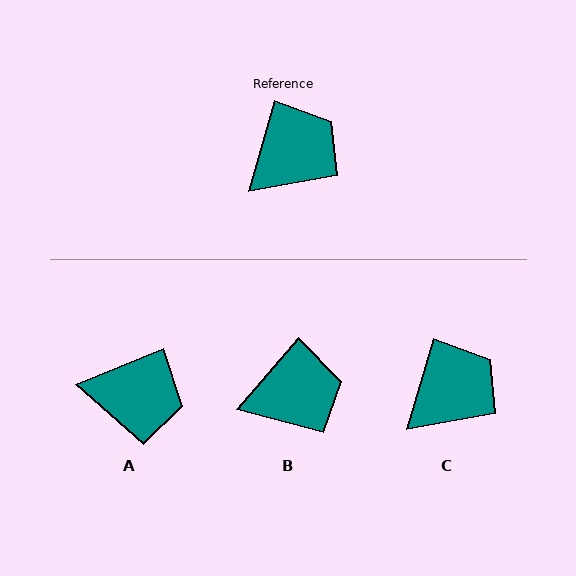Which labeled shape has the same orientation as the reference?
C.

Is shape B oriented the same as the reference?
No, it is off by about 25 degrees.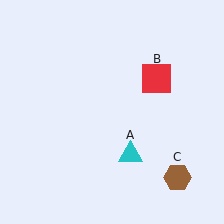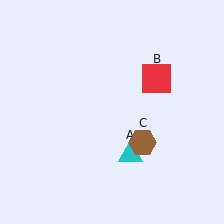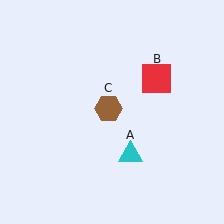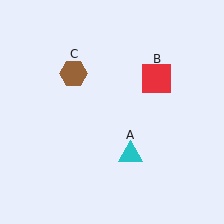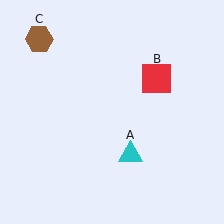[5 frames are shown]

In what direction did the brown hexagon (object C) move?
The brown hexagon (object C) moved up and to the left.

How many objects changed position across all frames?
1 object changed position: brown hexagon (object C).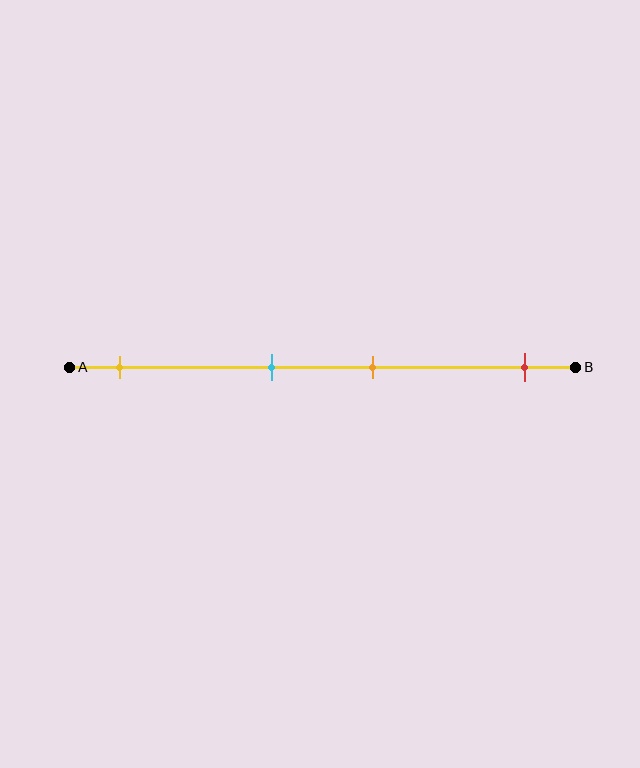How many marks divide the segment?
There are 4 marks dividing the segment.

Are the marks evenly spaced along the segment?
No, the marks are not evenly spaced.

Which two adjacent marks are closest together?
The cyan and orange marks are the closest adjacent pair.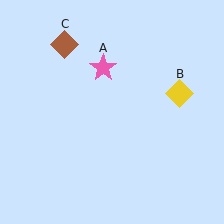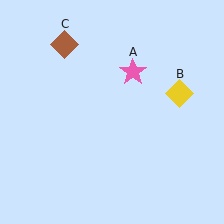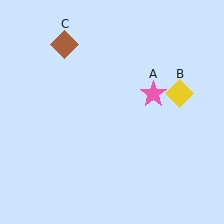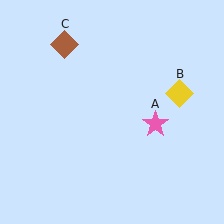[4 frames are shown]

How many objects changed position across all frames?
1 object changed position: pink star (object A).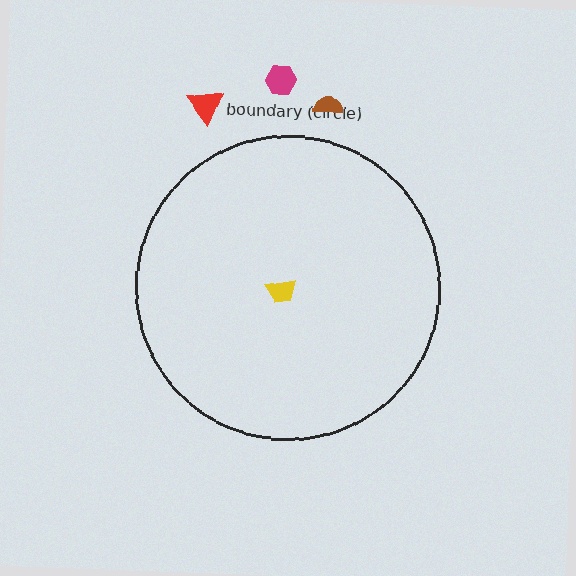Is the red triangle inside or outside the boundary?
Outside.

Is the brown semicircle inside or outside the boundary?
Outside.